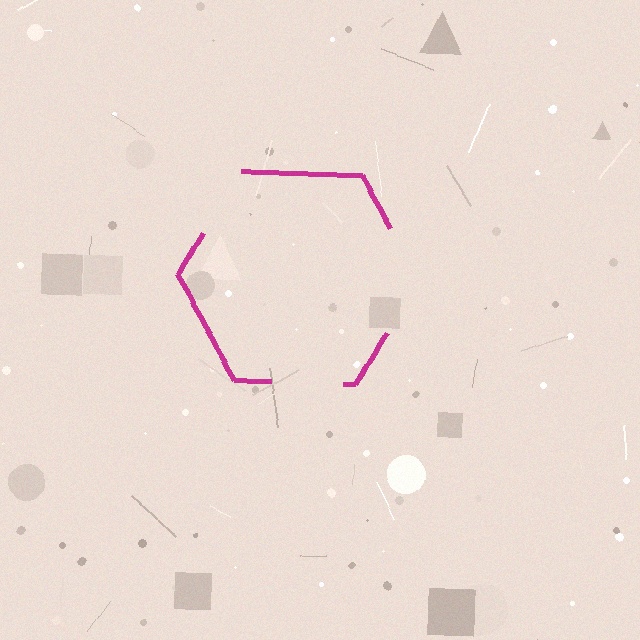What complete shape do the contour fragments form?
The contour fragments form a hexagon.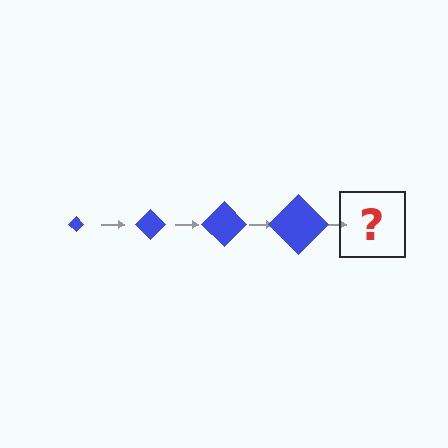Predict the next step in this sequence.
The next step is a blue diamond, larger than the previous one.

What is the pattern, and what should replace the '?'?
The pattern is that the diamond gets progressively larger each step. The '?' should be a blue diamond, larger than the previous one.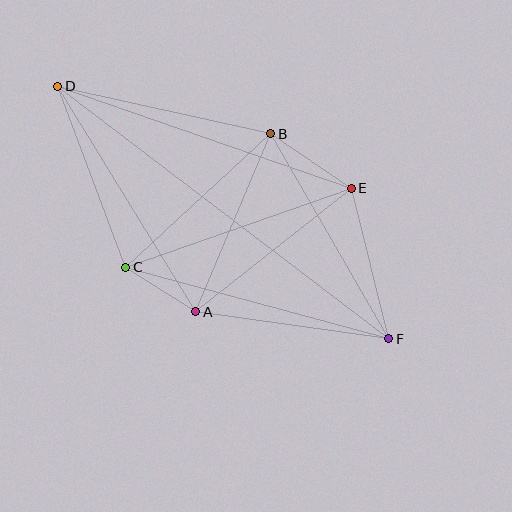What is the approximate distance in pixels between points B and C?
The distance between B and C is approximately 197 pixels.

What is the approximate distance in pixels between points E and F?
The distance between E and F is approximately 155 pixels.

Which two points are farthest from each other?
Points D and F are farthest from each other.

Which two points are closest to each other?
Points A and C are closest to each other.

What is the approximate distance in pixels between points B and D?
The distance between B and D is approximately 218 pixels.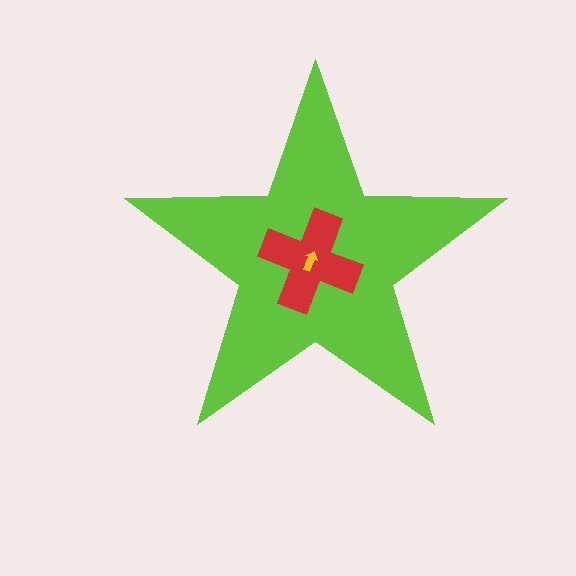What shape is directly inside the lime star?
The red cross.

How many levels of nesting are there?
3.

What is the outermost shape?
The lime star.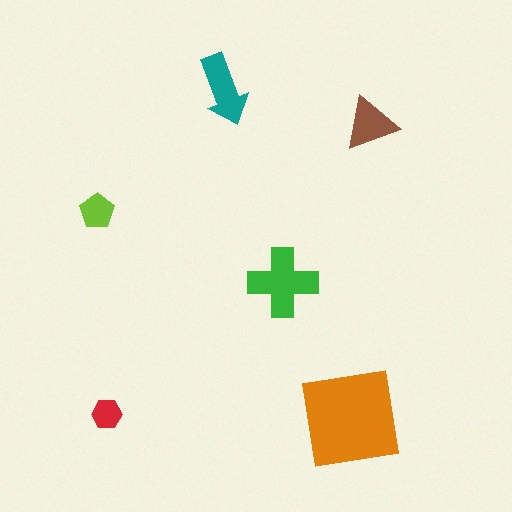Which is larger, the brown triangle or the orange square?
The orange square.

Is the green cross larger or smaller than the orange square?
Smaller.